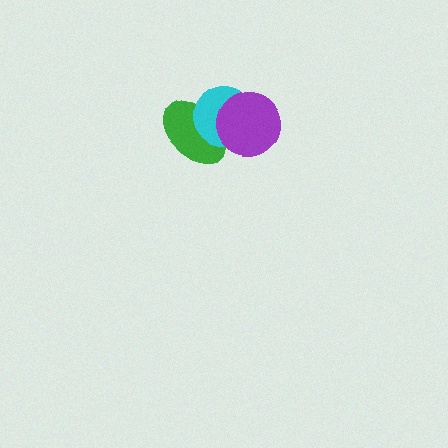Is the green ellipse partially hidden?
Yes, it is partially covered by another shape.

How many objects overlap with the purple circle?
2 objects overlap with the purple circle.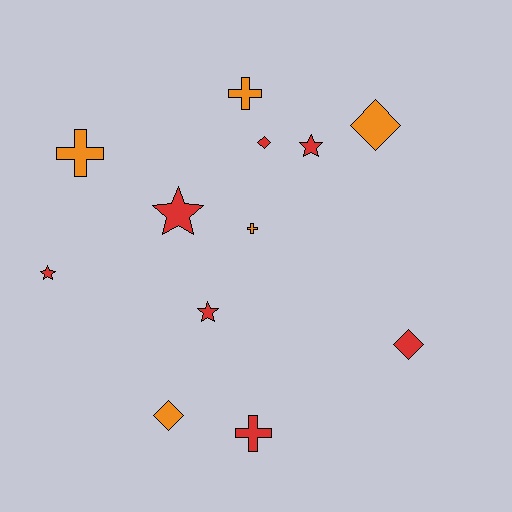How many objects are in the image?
There are 12 objects.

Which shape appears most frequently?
Star, with 4 objects.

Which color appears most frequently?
Red, with 7 objects.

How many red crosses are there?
There is 1 red cross.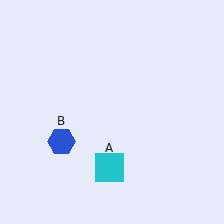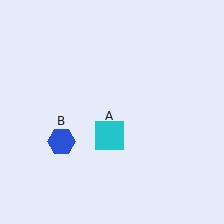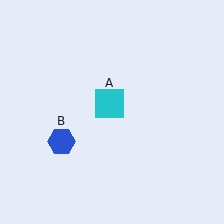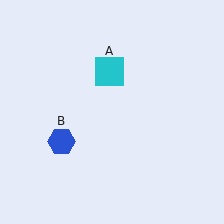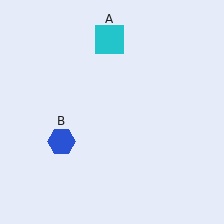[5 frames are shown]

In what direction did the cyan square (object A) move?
The cyan square (object A) moved up.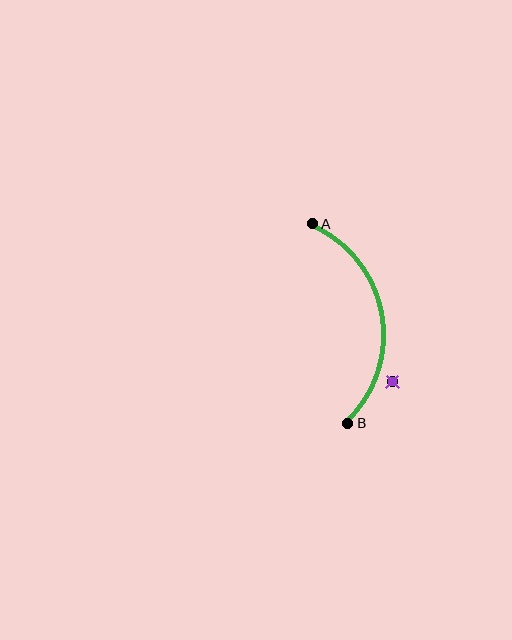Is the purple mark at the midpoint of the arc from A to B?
No — the purple mark does not lie on the arc at all. It sits slightly outside the curve.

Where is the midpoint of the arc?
The arc midpoint is the point on the curve farthest from the straight line joining A and B. It sits to the right of that line.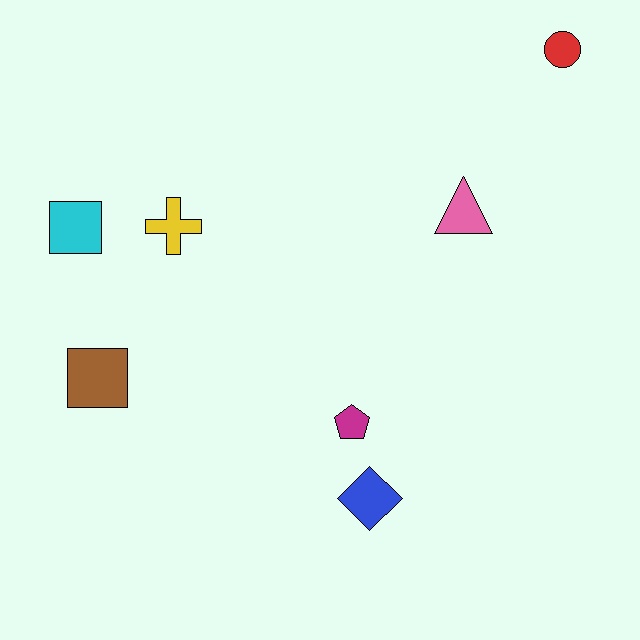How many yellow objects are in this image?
There is 1 yellow object.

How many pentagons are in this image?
There is 1 pentagon.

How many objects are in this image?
There are 7 objects.